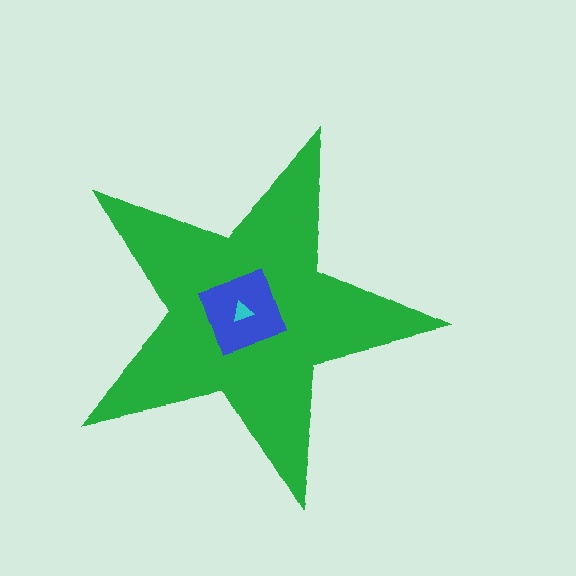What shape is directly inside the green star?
The blue diamond.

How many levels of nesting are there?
3.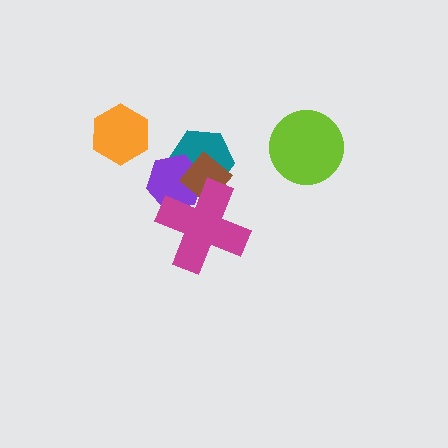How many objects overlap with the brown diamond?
3 objects overlap with the brown diamond.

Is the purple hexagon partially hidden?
Yes, it is partially covered by another shape.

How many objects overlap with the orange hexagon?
0 objects overlap with the orange hexagon.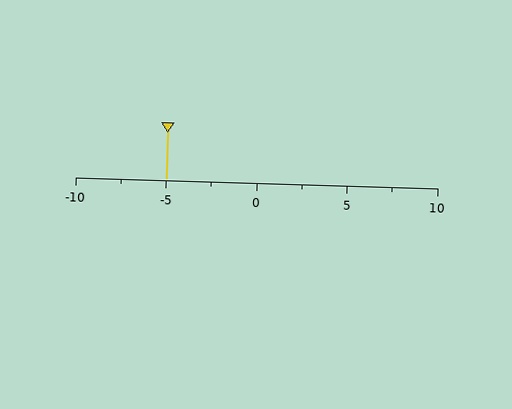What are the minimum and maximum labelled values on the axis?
The axis runs from -10 to 10.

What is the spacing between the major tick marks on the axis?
The major ticks are spaced 5 apart.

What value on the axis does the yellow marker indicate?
The marker indicates approximately -5.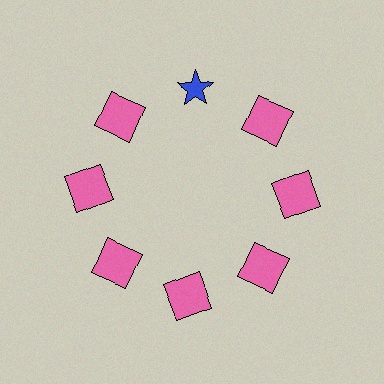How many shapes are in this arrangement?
There are 8 shapes arranged in a ring pattern.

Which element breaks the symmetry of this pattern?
The blue star at roughly the 12 o'clock position breaks the symmetry. All other shapes are pink squares.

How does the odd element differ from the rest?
It differs in both color (blue instead of pink) and shape (star instead of square).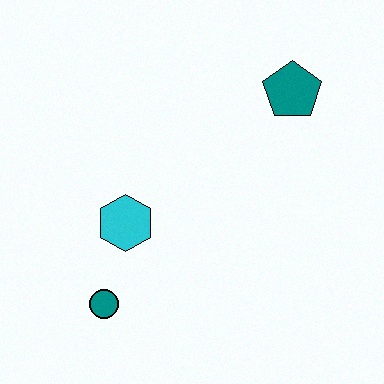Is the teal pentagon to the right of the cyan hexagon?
Yes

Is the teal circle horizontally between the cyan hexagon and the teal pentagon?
No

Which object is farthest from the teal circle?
The teal pentagon is farthest from the teal circle.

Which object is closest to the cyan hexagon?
The teal circle is closest to the cyan hexagon.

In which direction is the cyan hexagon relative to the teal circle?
The cyan hexagon is above the teal circle.